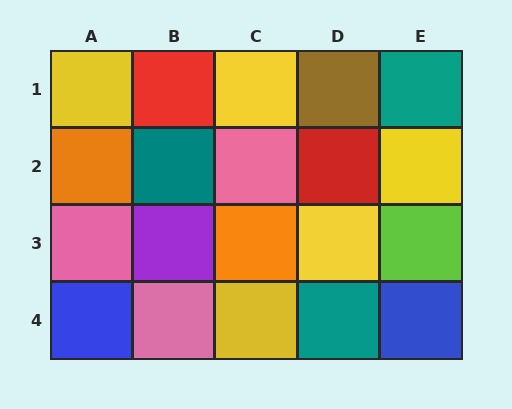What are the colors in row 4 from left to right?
Blue, pink, yellow, teal, blue.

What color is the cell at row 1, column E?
Teal.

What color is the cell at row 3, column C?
Orange.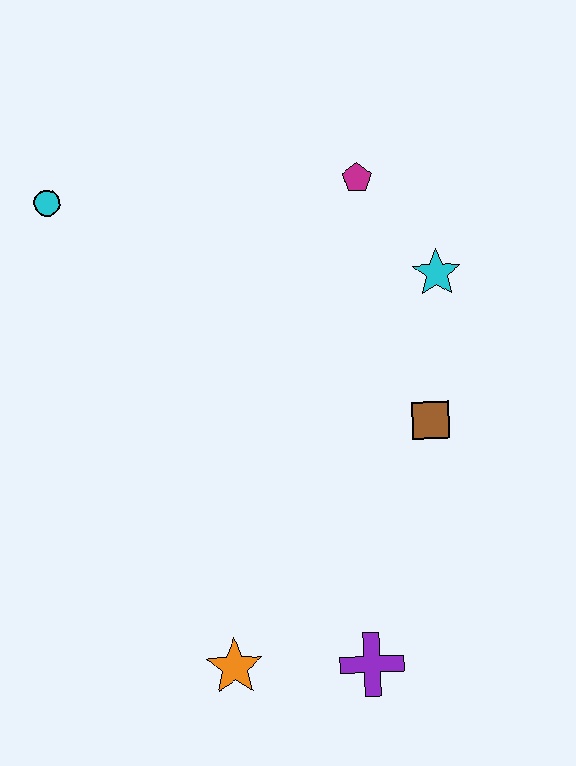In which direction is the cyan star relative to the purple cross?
The cyan star is above the purple cross.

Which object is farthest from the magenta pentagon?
The orange star is farthest from the magenta pentagon.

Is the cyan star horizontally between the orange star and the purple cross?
No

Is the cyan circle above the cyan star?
Yes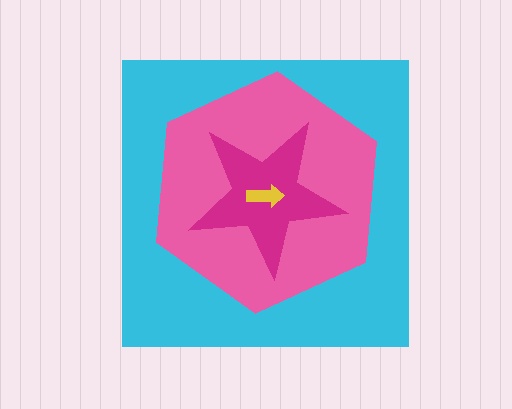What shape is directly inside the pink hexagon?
The magenta star.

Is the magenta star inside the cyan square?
Yes.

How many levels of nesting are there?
4.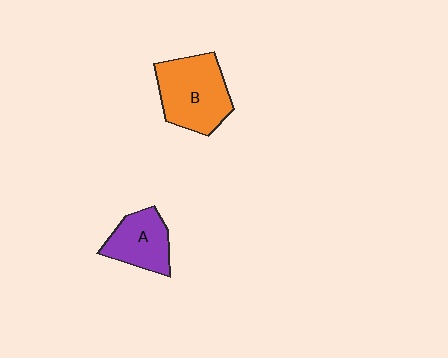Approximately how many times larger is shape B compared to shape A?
Approximately 1.5 times.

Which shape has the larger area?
Shape B (orange).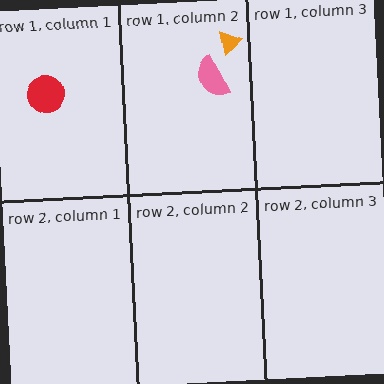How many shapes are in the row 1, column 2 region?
2.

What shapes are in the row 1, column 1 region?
The red circle.